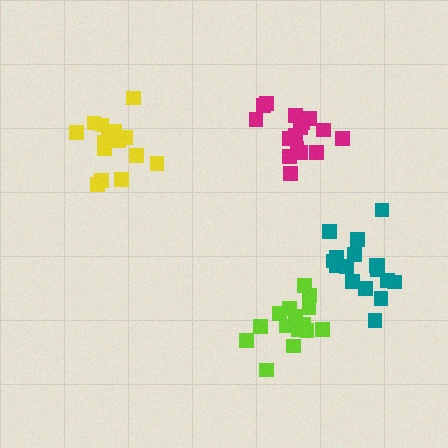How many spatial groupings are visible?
There are 4 spatial groupings.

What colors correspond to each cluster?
The clusters are colored: magenta, yellow, teal, lime.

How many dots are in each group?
Group 1: 17 dots, Group 2: 16 dots, Group 3: 17 dots, Group 4: 16 dots (66 total).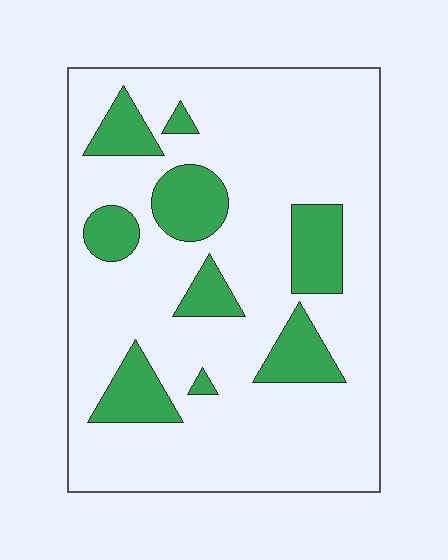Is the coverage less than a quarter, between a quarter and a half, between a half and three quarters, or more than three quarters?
Less than a quarter.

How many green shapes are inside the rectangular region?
9.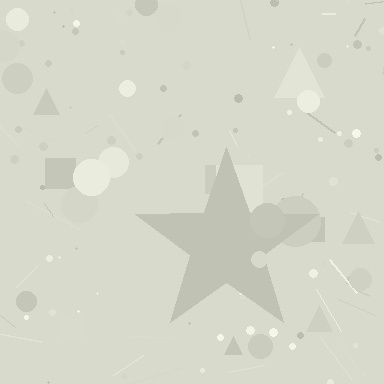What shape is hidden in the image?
A star is hidden in the image.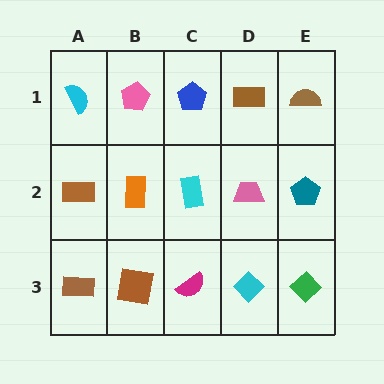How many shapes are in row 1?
5 shapes.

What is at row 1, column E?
A brown semicircle.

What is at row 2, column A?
A brown rectangle.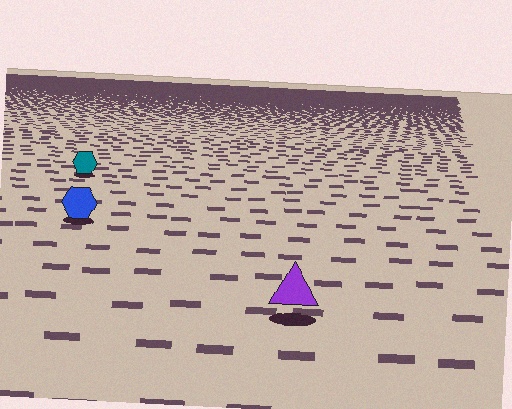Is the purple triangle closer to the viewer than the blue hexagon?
Yes. The purple triangle is closer — you can tell from the texture gradient: the ground texture is coarser near it.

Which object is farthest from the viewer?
The teal hexagon is farthest from the viewer. It appears smaller and the ground texture around it is denser.